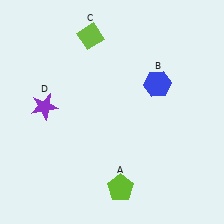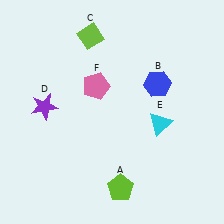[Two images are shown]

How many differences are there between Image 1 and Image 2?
There are 2 differences between the two images.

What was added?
A cyan triangle (E), a pink pentagon (F) were added in Image 2.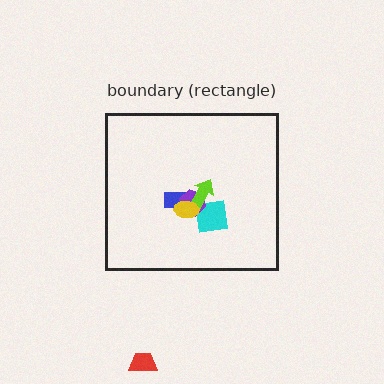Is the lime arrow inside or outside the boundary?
Inside.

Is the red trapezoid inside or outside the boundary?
Outside.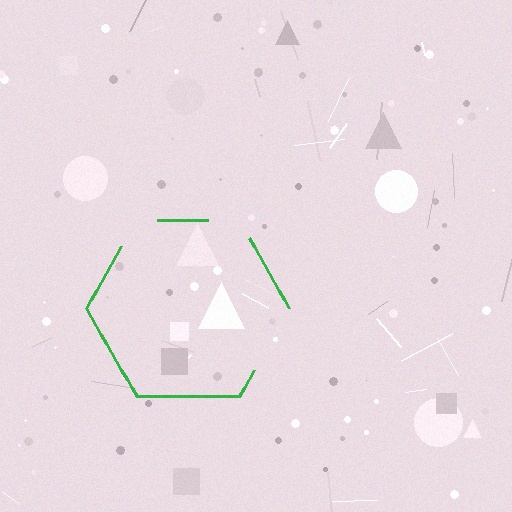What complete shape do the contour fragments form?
The contour fragments form a hexagon.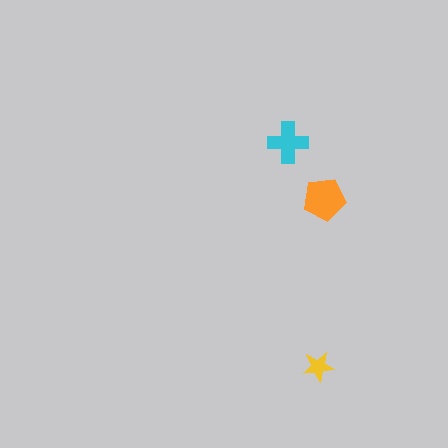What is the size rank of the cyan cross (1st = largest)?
2nd.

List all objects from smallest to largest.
The yellow star, the cyan cross, the orange pentagon.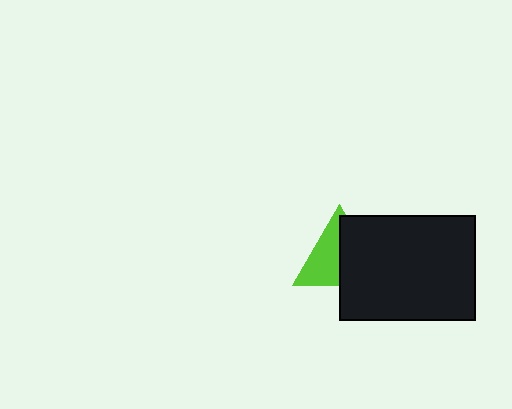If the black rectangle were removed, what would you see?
You would see the complete lime triangle.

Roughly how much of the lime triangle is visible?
About half of it is visible (roughly 52%).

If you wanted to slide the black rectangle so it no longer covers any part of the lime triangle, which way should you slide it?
Slide it right — that is the most direct way to separate the two shapes.